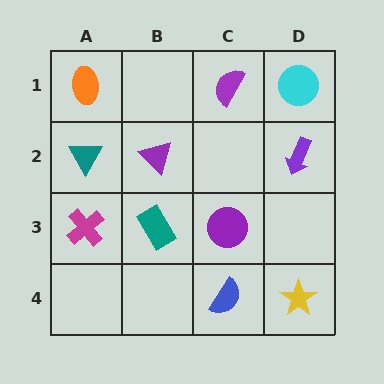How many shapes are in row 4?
2 shapes.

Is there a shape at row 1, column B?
No, that cell is empty.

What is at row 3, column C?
A purple circle.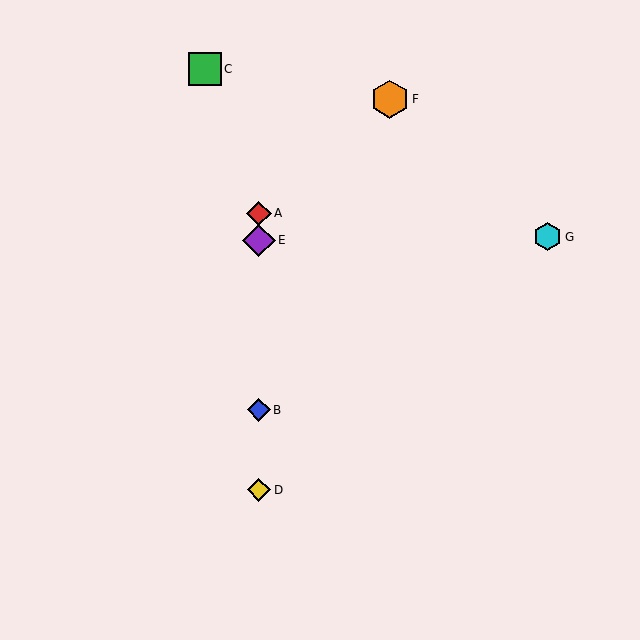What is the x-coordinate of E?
Object E is at x≈259.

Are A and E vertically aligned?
Yes, both are at x≈259.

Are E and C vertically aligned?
No, E is at x≈259 and C is at x≈205.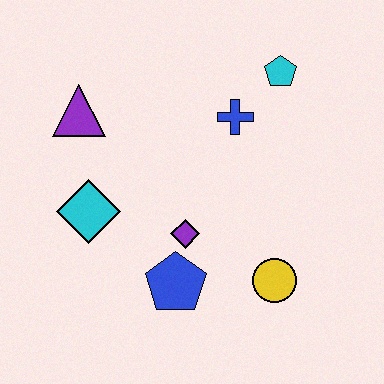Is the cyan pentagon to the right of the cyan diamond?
Yes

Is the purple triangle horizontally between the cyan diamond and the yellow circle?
No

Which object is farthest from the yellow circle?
The purple triangle is farthest from the yellow circle.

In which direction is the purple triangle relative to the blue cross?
The purple triangle is to the left of the blue cross.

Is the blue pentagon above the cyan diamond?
No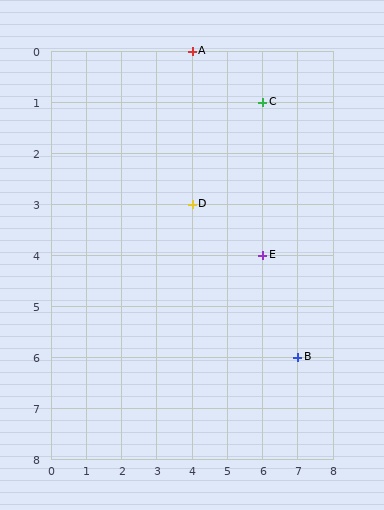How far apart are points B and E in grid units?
Points B and E are 1 column and 2 rows apart (about 2.2 grid units diagonally).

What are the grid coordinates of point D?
Point D is at grid coordinates (4, 3).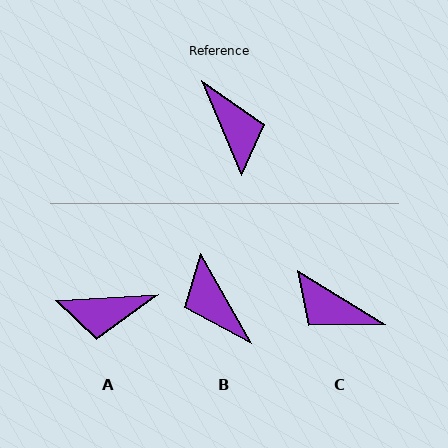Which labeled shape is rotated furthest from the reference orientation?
B, about 173 degrees away.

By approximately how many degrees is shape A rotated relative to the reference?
Approximately 110 degrees clockwise.